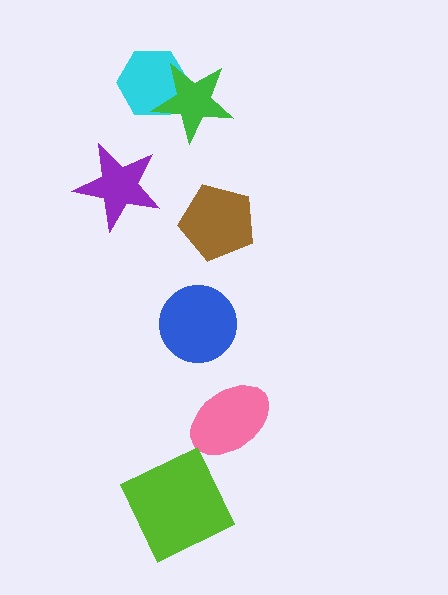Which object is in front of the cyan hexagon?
The green star is in front of the cyan hexagon.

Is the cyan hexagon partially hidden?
Yes, it is partially covered by another shape.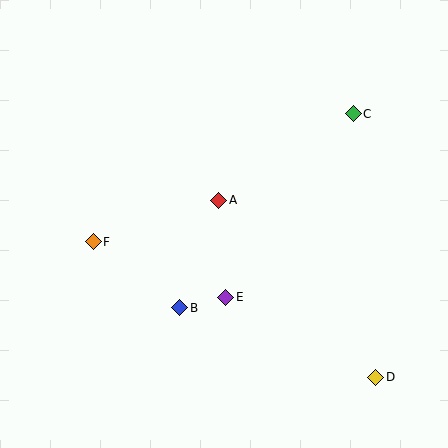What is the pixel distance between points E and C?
The distance between E and C is 224 pixels.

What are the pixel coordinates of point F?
Point F is at (93, 242).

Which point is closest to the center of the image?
Point A at (219, 200) is closest to the center.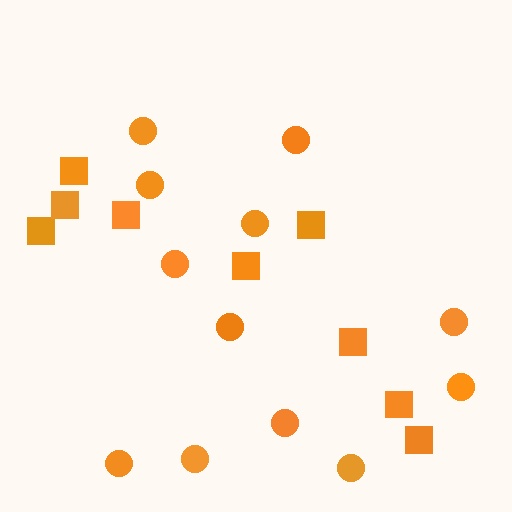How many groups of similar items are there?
There are 2 groups: one group of squares (9) and one group of circles (12).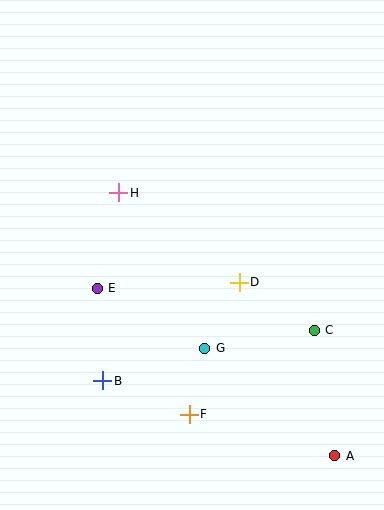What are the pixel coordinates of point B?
Point B is at (103, 381).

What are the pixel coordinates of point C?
Point C is at (314, 330).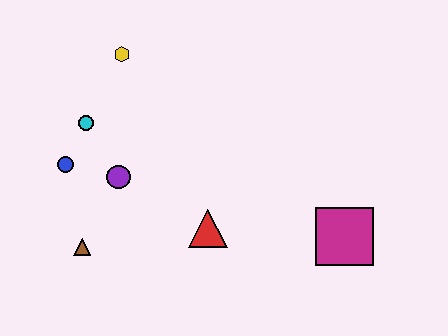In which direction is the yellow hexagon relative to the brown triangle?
The yellow hexagon is above the brown triangle.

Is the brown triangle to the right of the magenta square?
No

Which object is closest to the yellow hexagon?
The cyan circle is closest to the yellow hexagon.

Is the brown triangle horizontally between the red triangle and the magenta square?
No